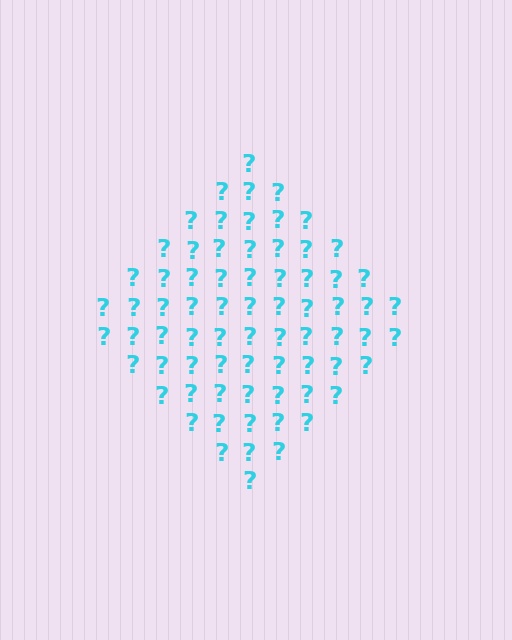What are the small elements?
The small elements are question marks.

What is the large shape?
The large shape is a diamond.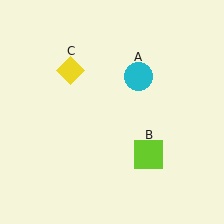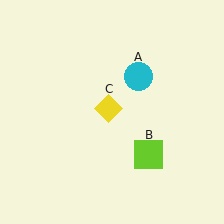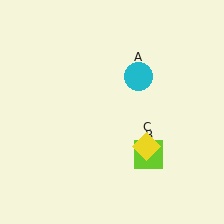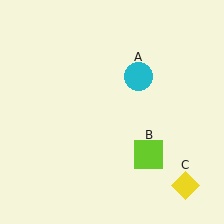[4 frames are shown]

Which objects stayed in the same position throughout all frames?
Cyan circle (object A) and lime square (object B) remained stationary.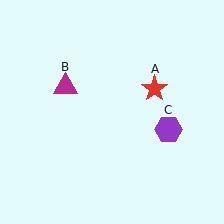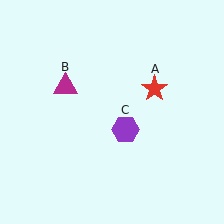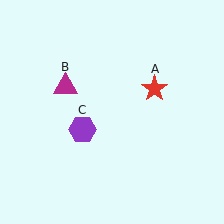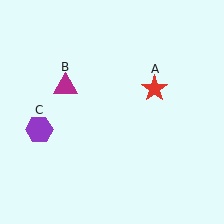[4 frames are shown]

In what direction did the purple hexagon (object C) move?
The purple hexagon (object C) moved left.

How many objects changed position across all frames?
1 object changed position: purple hexagon (object C).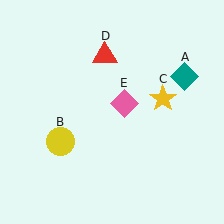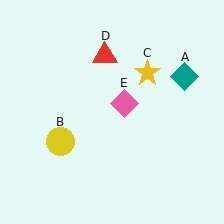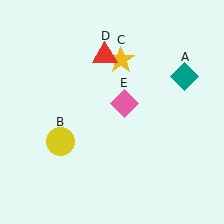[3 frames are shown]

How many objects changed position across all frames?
1 object changed position: yellow star (object C).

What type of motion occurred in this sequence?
The yellow star (object C) rotated counterclockwise around the center of the scene.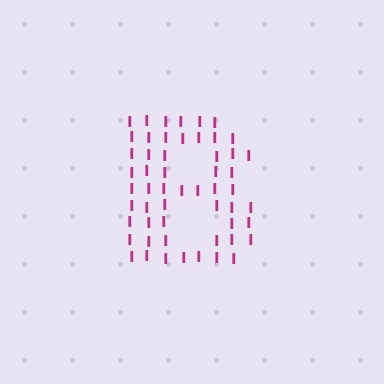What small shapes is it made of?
It is made of small letter I's.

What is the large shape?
The large shape is the letter B.